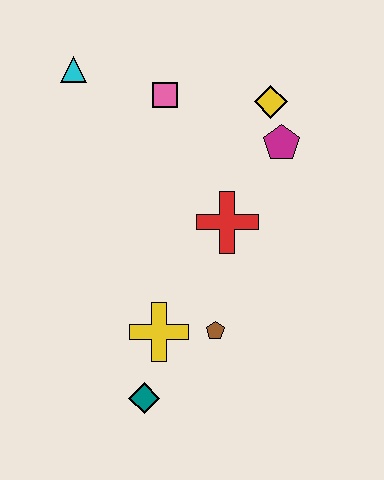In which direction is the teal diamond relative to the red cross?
The teal diamond is below the red cross.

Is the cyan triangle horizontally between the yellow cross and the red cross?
No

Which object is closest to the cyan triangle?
The pink square is closest to the cyan triangle.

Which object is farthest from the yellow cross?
The cyan triangle is farthest from the yellow cross.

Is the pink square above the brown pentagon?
Yes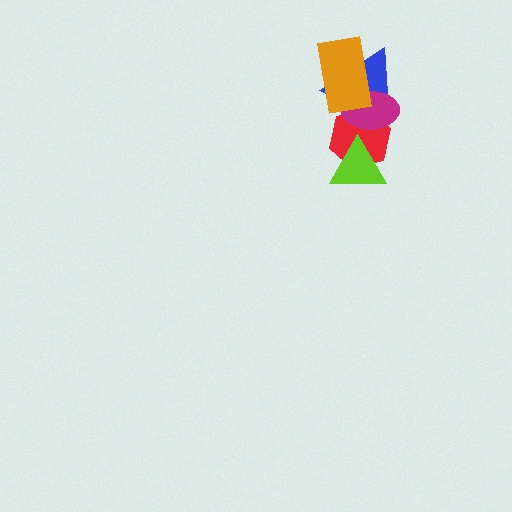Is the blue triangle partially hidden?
Yes, it is partially covered by another shape.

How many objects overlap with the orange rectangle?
2 objects overlap with the orange rectangle.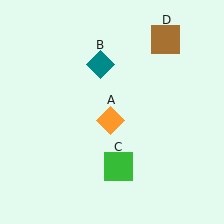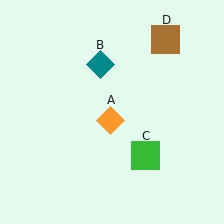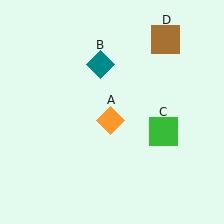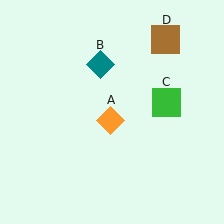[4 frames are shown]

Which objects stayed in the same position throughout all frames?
Orange diamond (object A) and teal diamond (object B) and brown square (object D) remained stationary.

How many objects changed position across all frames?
1 object changed position: green square (object C).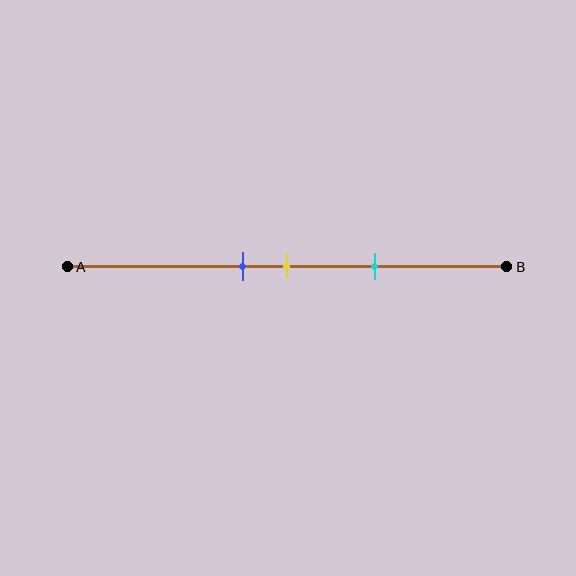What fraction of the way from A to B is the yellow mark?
The yellow mark is approximately 50% (0.5) of the way from A to B.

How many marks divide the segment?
There are 3 marks dividing the segment.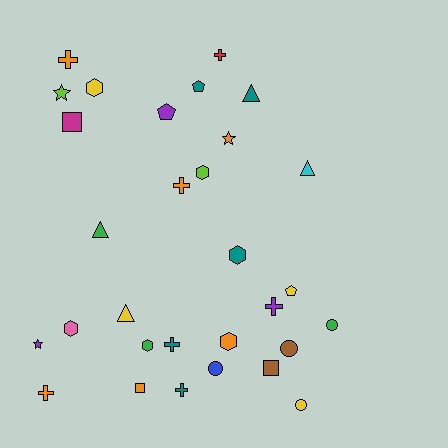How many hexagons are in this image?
There are 6 hexagons.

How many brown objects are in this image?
There are 2 brown objects.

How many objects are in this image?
There are 30 objects.